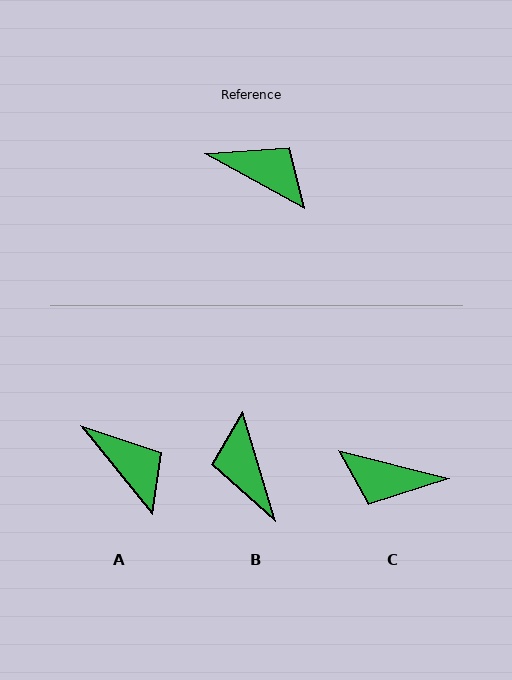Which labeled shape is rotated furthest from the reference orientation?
C, about 166 degrees away.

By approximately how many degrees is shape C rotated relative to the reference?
Approximately 166 degrees clockwise.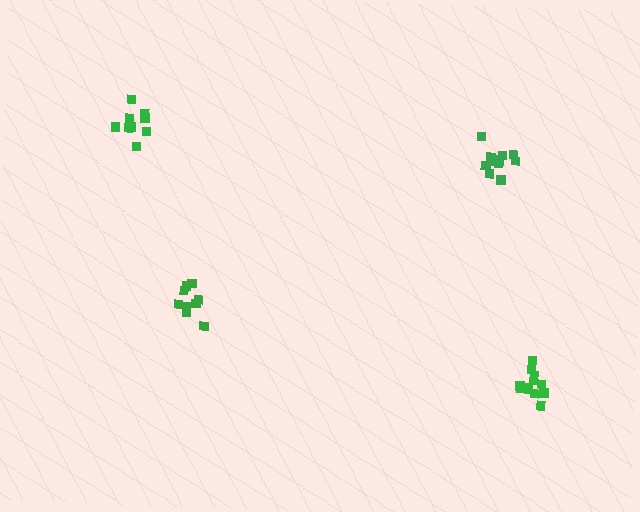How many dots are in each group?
Group 1: 9 dots, Group 2: 13 dots, Group 3: 12 dots, Group 4: 9 dots (43 total).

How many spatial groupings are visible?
There are 4 spatial groupings.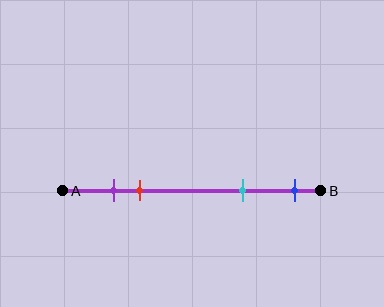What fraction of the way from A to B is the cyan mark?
The cyan mark is approximately 70% (0.7) of the way from A to B.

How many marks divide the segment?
There are 4 marks dividing the segment.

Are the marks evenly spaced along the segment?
No, the marks are not evenly spaced.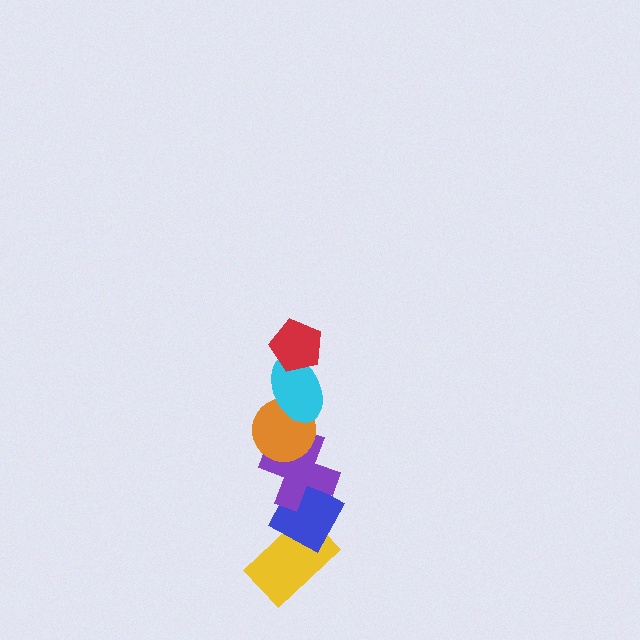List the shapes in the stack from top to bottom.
From top to bottom: the red pentagon, the cyan ellipse, the orange circle, the purple cross, the blue diamond, the yellow rectangle.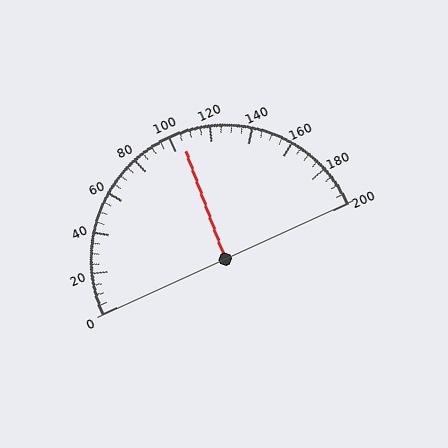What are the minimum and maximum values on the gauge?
The gauge ranges from 0 to 200.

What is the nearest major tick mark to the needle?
The nearest major tick mark is 100.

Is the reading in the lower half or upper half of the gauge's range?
The reading is in the upper half of the range (0 to 200).